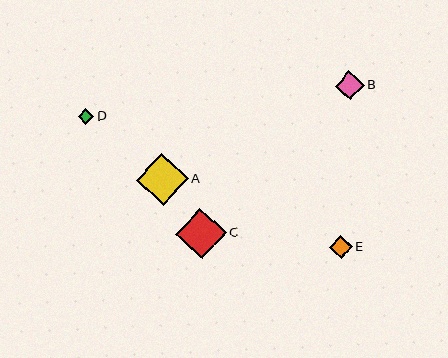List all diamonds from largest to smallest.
From largest to smallest: A, C, B, E, D.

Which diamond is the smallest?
Diamond D is the smallest with a size of approximately 16 pixels.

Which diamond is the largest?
Diamond A is the largest with a size of approximately 52 pixels.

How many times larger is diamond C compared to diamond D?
Diamond C is approximately 3.2 times the size of diamond D.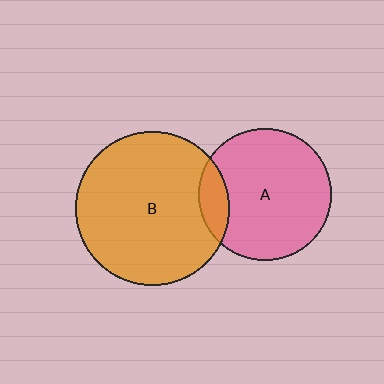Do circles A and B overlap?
Yes.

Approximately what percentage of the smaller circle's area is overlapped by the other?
Approximately 15%.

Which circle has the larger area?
Circle B (orange).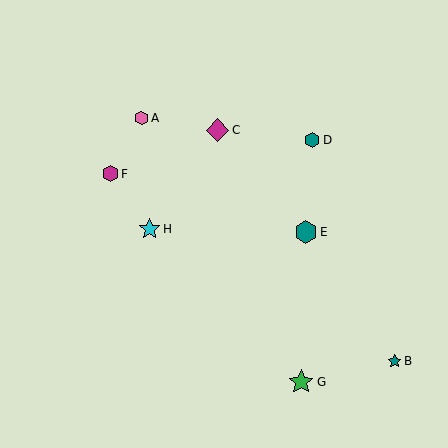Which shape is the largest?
The green star (labeled G) is the largest.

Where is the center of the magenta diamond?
The center of the magenta diamond is at (218, 130).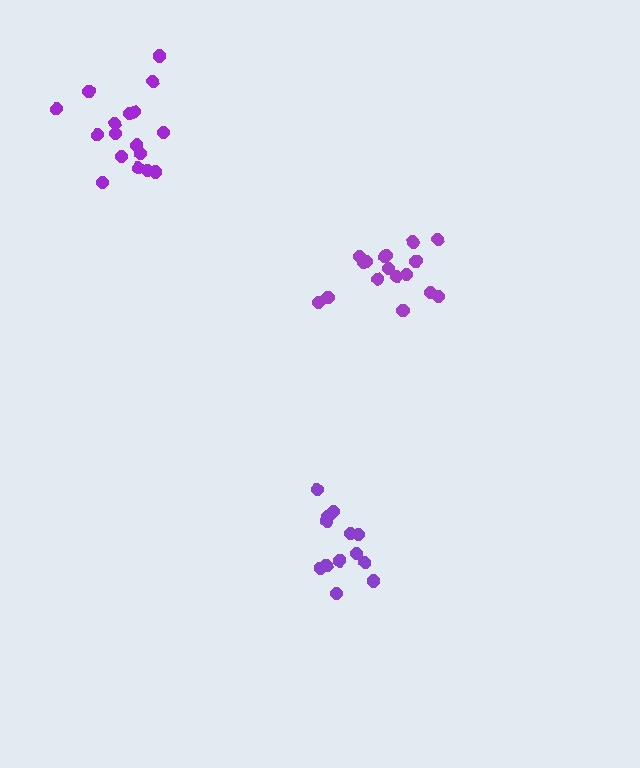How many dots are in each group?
Group 1: 17 dots, Group 2: 13 dots, Group 3: 17 dots (47 total).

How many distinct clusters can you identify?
There are 3 distinct clusters.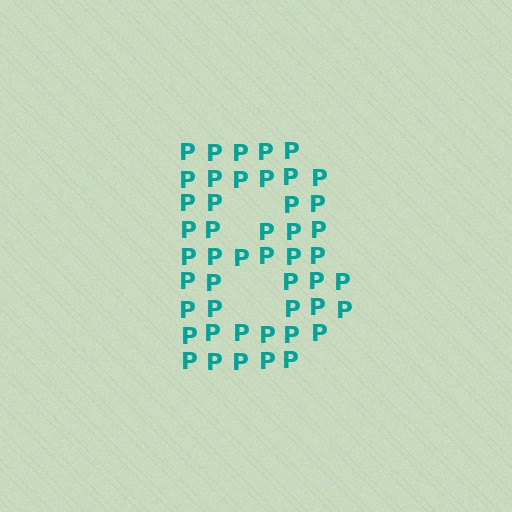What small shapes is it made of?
It is made of small letter P's.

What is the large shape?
The large shape is the letter B.